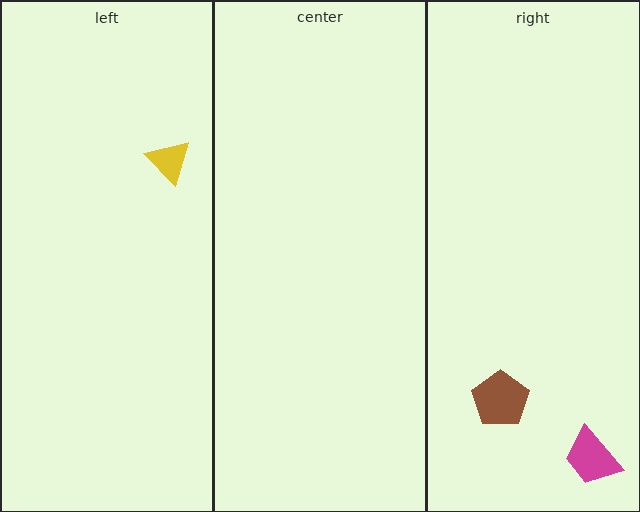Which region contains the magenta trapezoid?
The right region.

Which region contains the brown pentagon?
The right region.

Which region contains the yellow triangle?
The left region.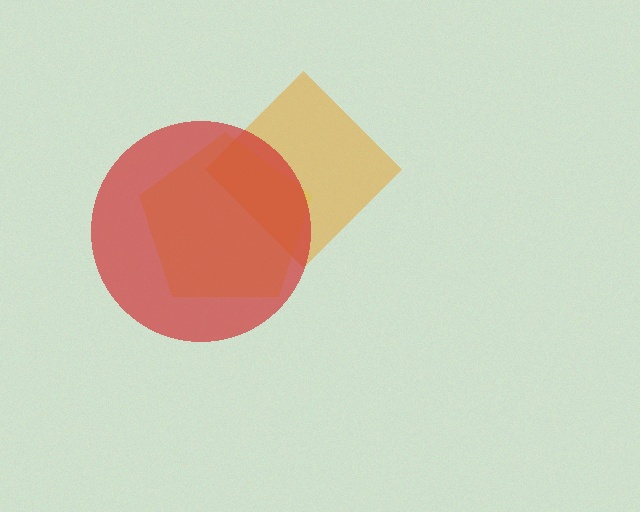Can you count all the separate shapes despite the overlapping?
Yes, there are 3 separate shapes.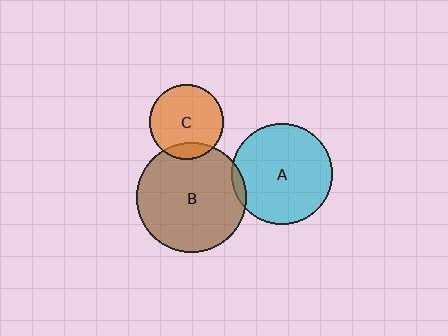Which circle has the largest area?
Circle B (brown).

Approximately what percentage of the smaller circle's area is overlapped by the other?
Approximately 5%.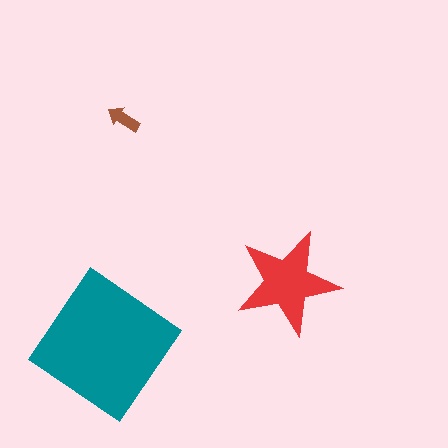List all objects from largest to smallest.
The teal diamond, the red star, the brown arrow.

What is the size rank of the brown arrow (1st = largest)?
3rd.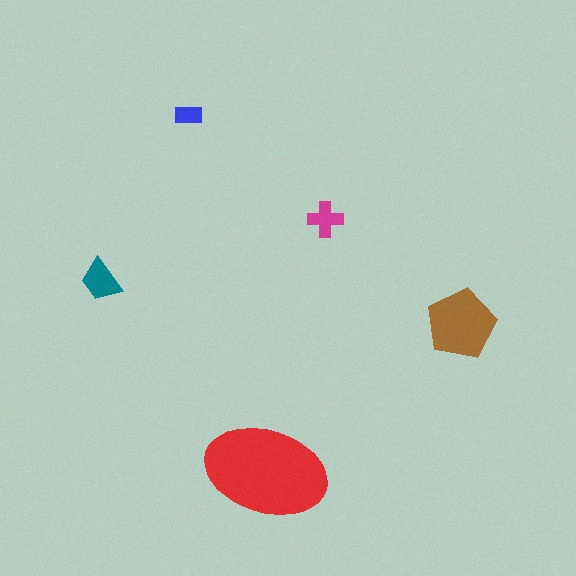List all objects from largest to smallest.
The red ellipse, the brown pentagon, the teal trapezoid, the magenta cross, the blue rectangle.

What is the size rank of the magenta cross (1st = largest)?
4th.